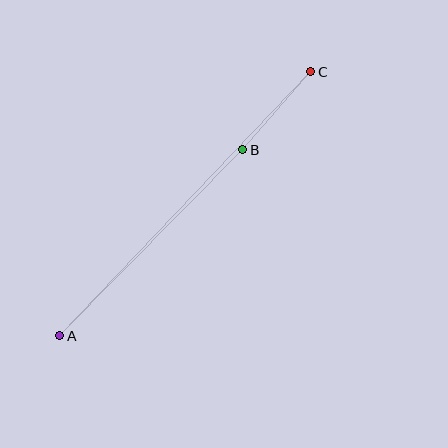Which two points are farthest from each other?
Points A and C are farthest from each other.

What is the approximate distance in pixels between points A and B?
The distance between A and B is approximately 261 pixels.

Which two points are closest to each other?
Points B and C are closest to each other.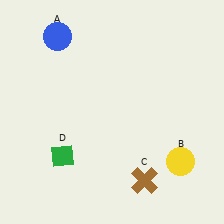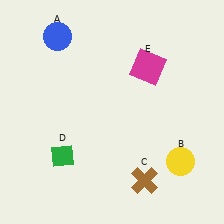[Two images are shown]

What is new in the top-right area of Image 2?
A magenta square (E) was added in the top-right area of Image 2.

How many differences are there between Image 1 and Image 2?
There is 1 difference between the two images.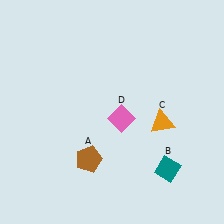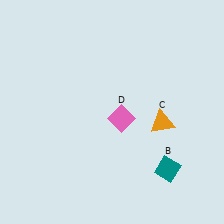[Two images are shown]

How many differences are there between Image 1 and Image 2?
There is 1 difference between the two images.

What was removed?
The brown pentagon (A) was removed in Image 2.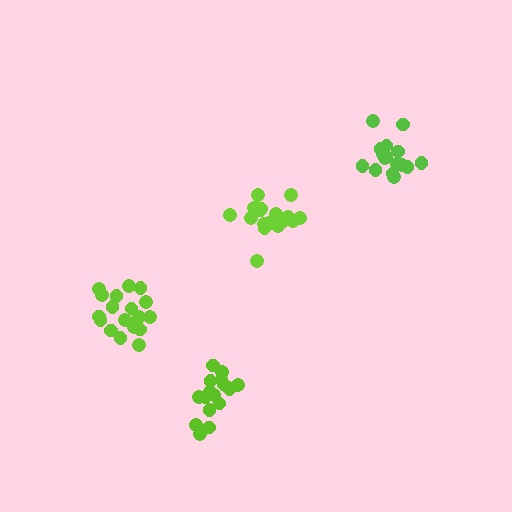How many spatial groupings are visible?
There are 4 spatial groupings.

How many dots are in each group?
Group 1: 21 dots, Group 2: 19 dots, Group 3: 17 dots, Group 4: 17 dots (74 total).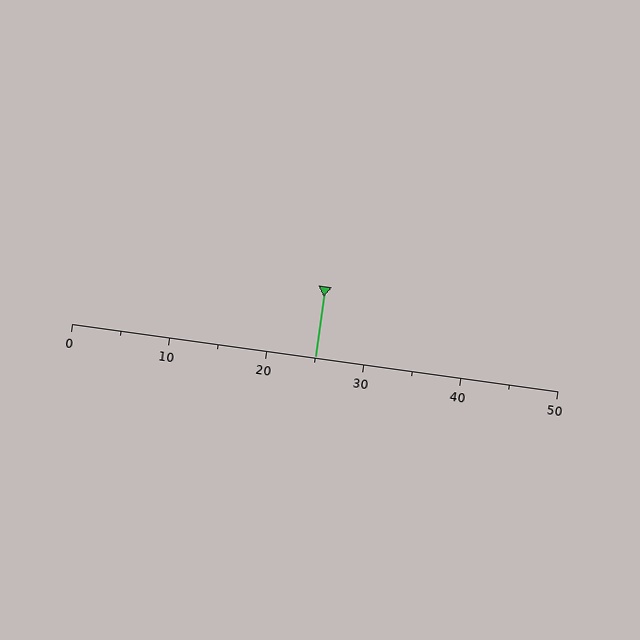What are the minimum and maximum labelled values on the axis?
The axis runs from 0 to 50.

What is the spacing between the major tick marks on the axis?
The major ticks are spaced 10 apart.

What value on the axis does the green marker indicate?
The marker indicates approximately 25.